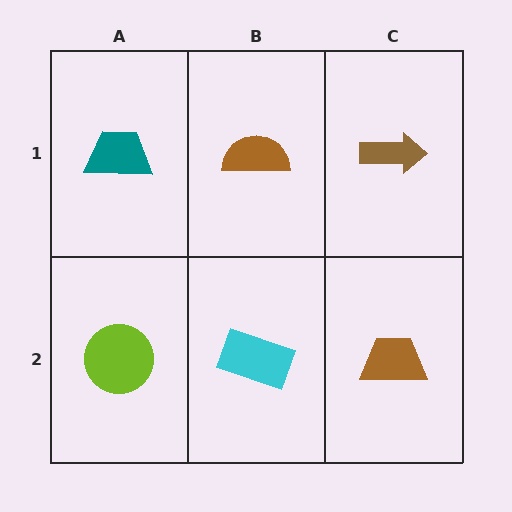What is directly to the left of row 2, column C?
A cyan rectangle.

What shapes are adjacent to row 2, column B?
A brown semicircle (row 1, column B), a lime circle (row 2, column A), a brown trapezoid (row 2, column C).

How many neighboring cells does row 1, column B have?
3.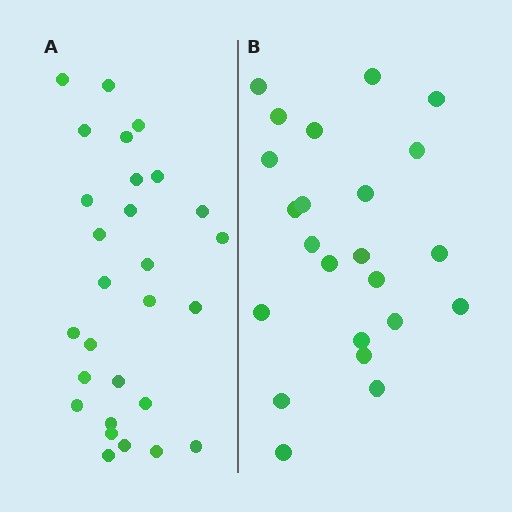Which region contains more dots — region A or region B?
Region A (the left region) has more dots.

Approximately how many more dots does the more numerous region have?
Region A has about 5 more dots than region B.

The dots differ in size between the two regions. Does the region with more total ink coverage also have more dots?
No. Region B has more total ink coverage because its dots are larger, but region A actually contains more individual dots. Total area can be misleading — the number of items is what matters here.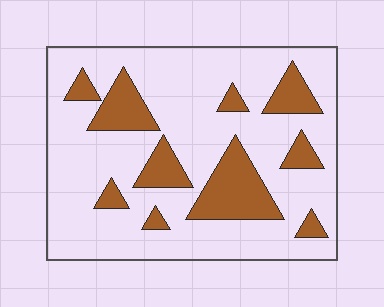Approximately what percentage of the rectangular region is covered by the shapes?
Approximately 20%.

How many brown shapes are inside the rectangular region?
10.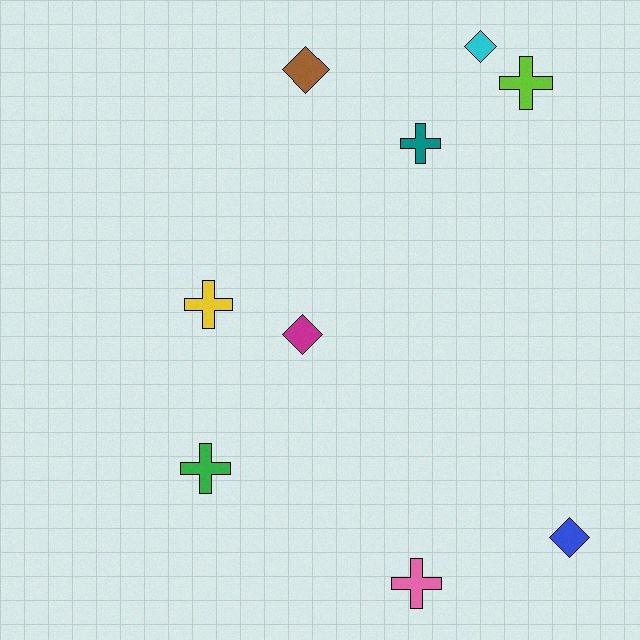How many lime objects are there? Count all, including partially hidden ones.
There is 1 lime object.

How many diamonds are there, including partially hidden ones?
There are 4 diamonds.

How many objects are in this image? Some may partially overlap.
There are 9 objects.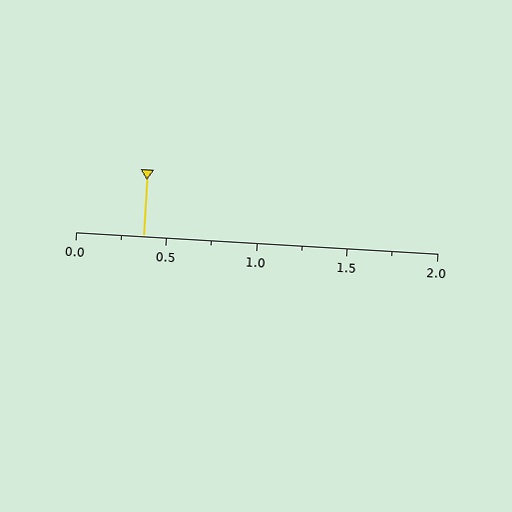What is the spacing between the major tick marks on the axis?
The major ticks are spaced 0.5 apart.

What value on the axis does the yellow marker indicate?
The marker indicates approximately 0.38.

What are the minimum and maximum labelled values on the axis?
The axis runs from 0.0 to 2.0.